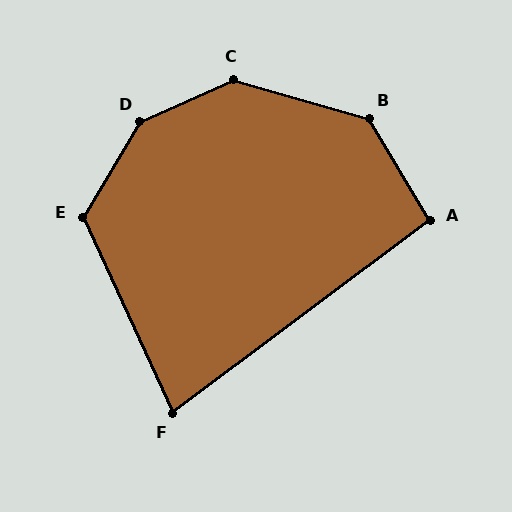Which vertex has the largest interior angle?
D, at approximately 145 degrees.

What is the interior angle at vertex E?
Approximately 124 degrees (obtuse).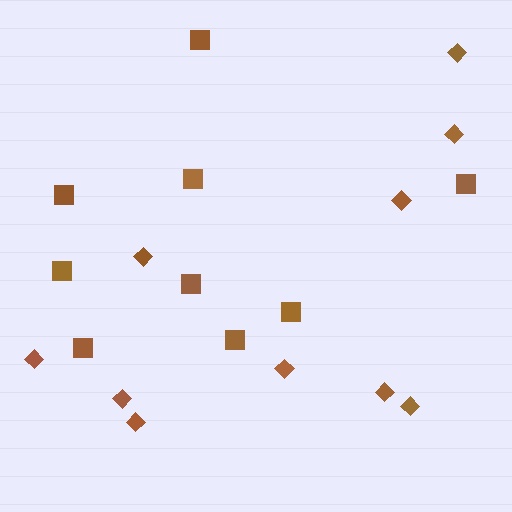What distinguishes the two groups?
There are 2 groups: one group of diamonds (10) and one group of squares (9).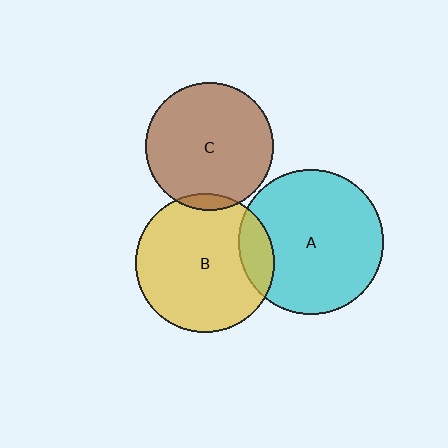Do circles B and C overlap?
Yes.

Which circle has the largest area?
Circle A (cyan).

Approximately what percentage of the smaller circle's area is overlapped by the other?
Approximately 5%.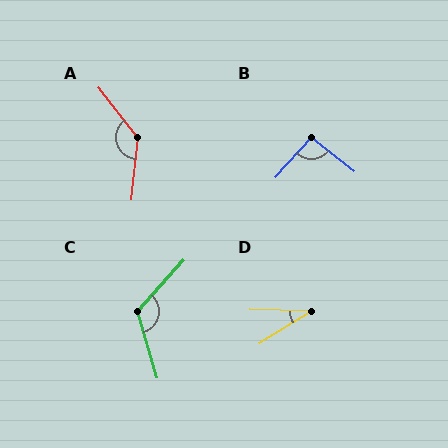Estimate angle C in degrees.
Approximately 121 degrees.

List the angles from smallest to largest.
D (33°), B (93°), C (121°), A (136°).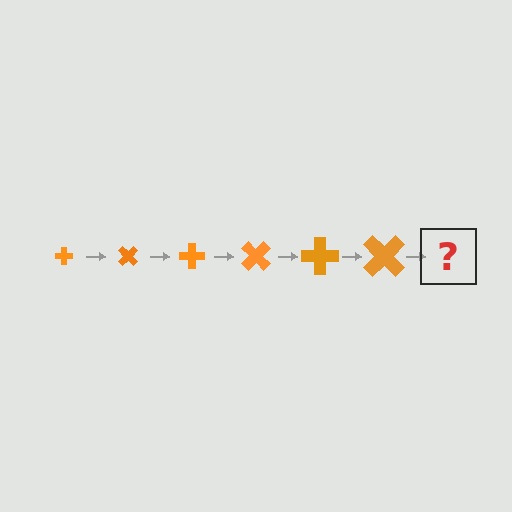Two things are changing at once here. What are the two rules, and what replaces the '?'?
The two rules are that the cross grows larger each step and it rotates 45 degrees each step. The '?' should be a cross, larger than the previous one and rotated 270 degrees from the start.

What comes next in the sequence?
The next element should be a cross, larger than the previous one and rotated 270 degrees from the start.